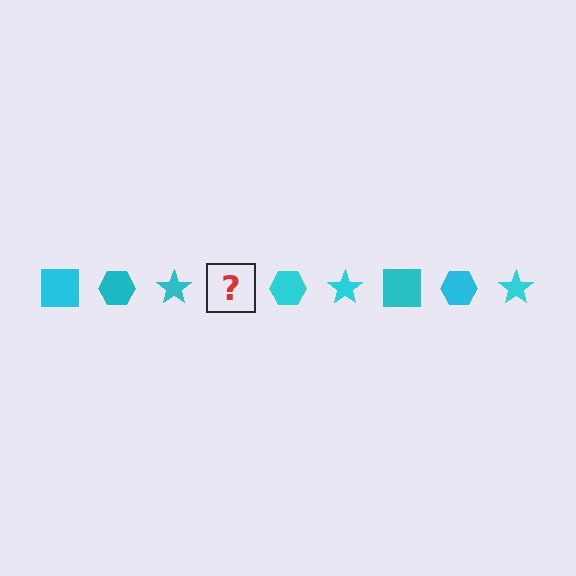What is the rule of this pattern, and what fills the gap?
The rule is that the pattern cycles through square, hexagon, star shapes in cyan. The gap should be filled with a cyan square.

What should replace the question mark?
The question mark should be replaced with a cyan square.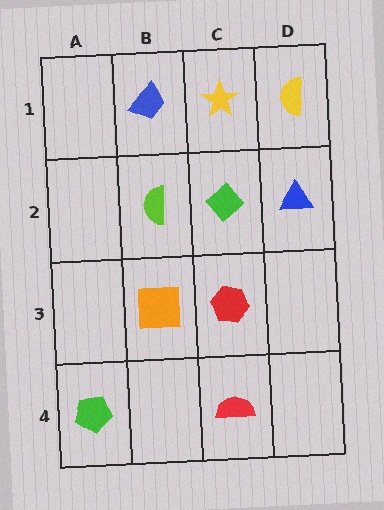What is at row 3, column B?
An orange square.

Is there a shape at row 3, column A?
No, that cell is empty.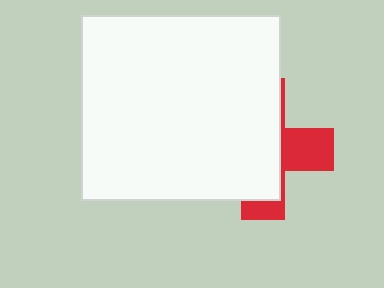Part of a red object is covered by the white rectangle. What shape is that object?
It is a cross.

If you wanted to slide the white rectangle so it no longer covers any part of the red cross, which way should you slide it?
Slide it left — that is the most direct way to separate the two shapes.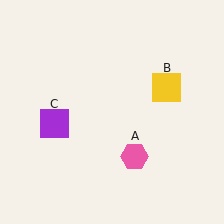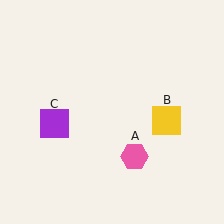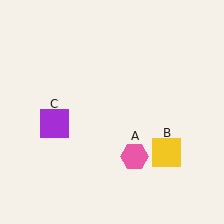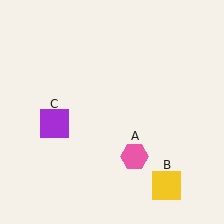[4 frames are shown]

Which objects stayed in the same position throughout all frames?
Pink hexagon (object A) and purple square (object C) remained stationary.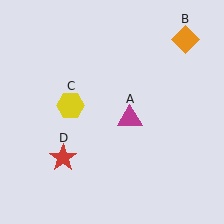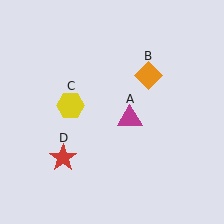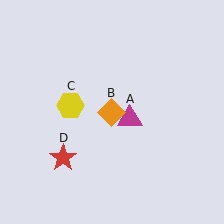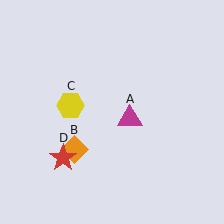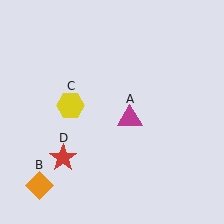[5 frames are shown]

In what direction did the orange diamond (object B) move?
The orange diamond (object B) moved down and to the left.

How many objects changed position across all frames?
1 object changed position: orange diamond (object B).